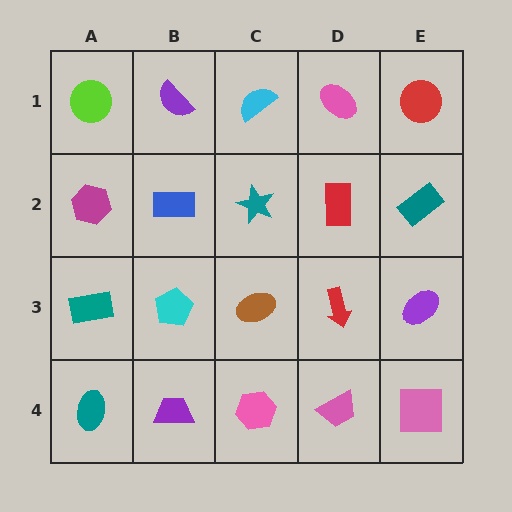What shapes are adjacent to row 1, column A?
A magenta hexagon (row 2, column A), a purple semicircle (row 1, column B).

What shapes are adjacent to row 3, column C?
A teal star (row 2, column C), a pink hexagon (row 4, column C), a cyan pentagon (row 3, column B), a red arrow (row 3, column D).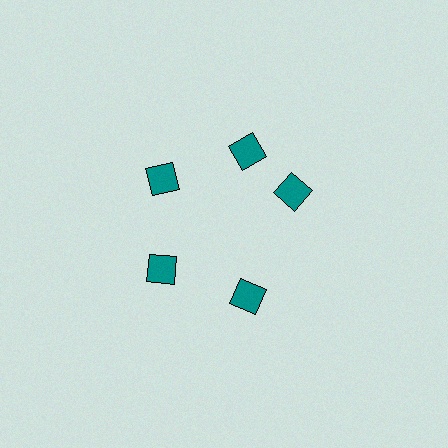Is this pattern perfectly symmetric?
No. The 5 teal diamonds are arranged in a ring, but one element near the 3 o'clock position is rotated out of alignment along the ring, breaking the 5-fold rotational symmetry.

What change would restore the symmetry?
The symmetry would be restored by rotating it back into even spacing with its neighbors so that all 5 diamonds sit at equal angles and equal distance from the center.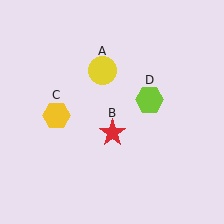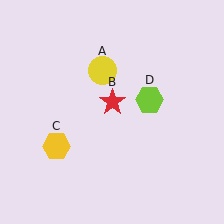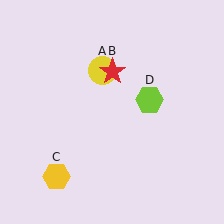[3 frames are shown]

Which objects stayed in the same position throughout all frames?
Yellow circle (object A) and lime hexagon (object D) remained stationary.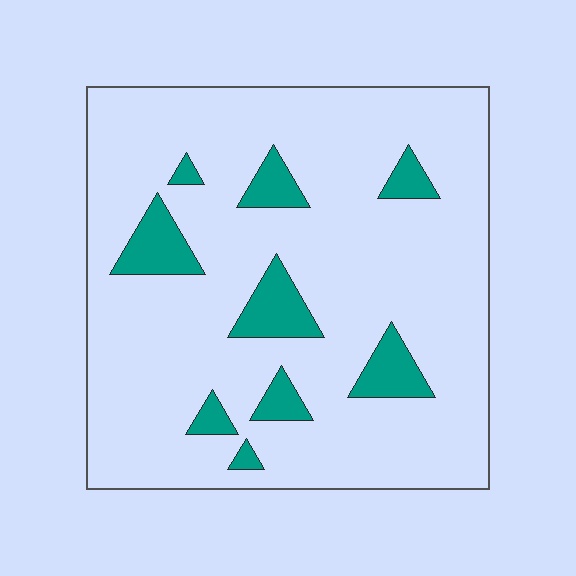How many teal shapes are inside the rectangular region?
9.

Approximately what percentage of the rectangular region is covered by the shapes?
Approximately 10%.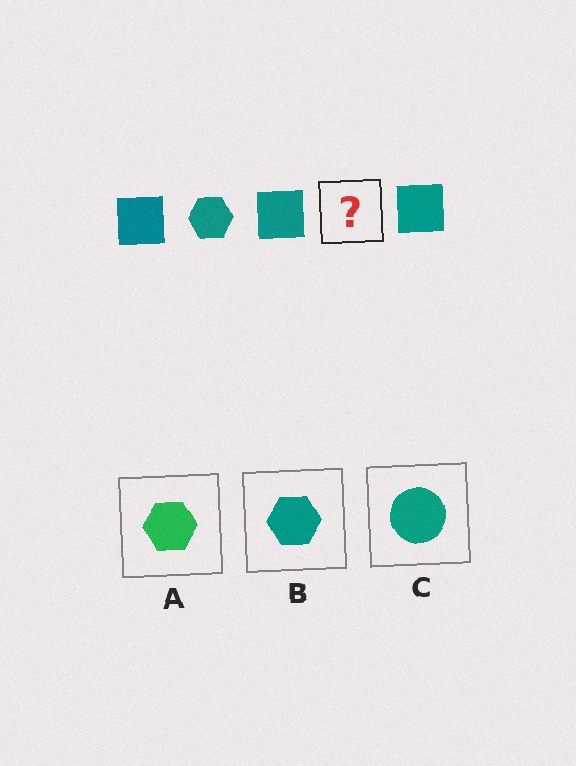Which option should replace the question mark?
Option B.